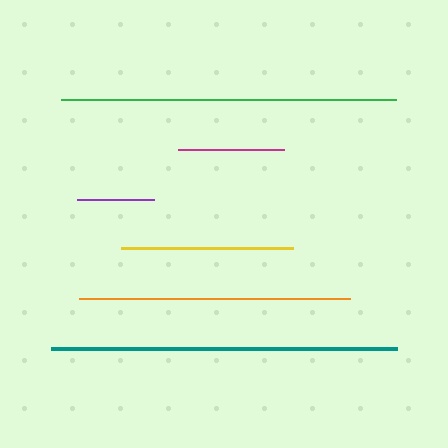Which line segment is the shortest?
The purple line is the shortest at approximately 78 pixels.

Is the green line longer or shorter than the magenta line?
The green line is longer than the magenta line.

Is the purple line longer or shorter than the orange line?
The orange line is longer than the purple line.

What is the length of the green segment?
The green segment is approximately 335 pixels long.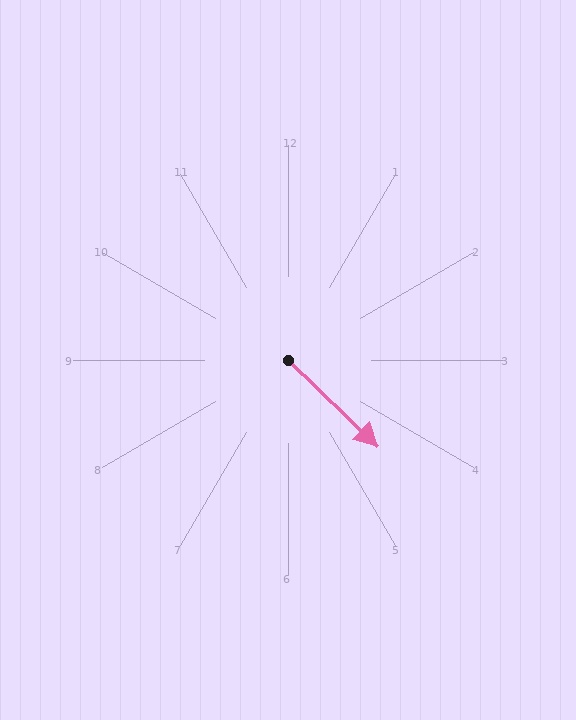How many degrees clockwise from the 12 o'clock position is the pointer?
Approximately 134 degrees.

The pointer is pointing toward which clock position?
Roughly 4 o'clock.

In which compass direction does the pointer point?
Southeast.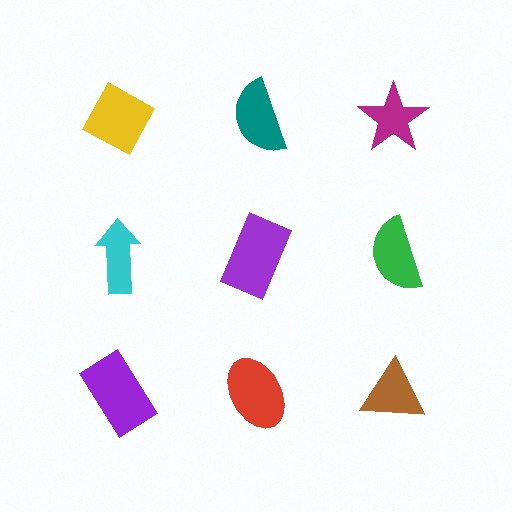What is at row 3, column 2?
A red ellipse.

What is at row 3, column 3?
A brown triangle.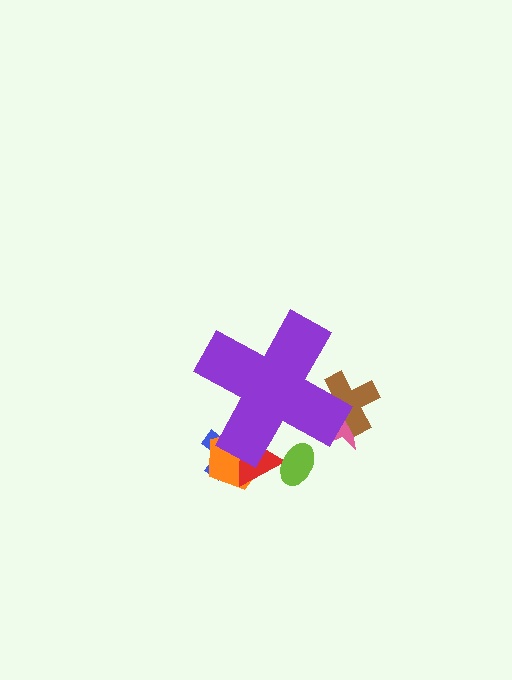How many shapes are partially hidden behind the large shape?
6 shapes are partially hidden.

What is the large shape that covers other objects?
A purple cross.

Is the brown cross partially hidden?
Yes, the brown cross is partially hidden behind the purple cross.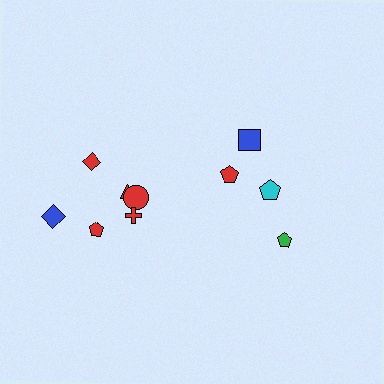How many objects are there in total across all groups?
There are 10 objects.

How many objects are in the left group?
There are 6 objects.